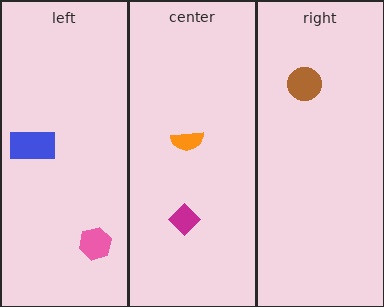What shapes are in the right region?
The brown circle.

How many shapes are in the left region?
2.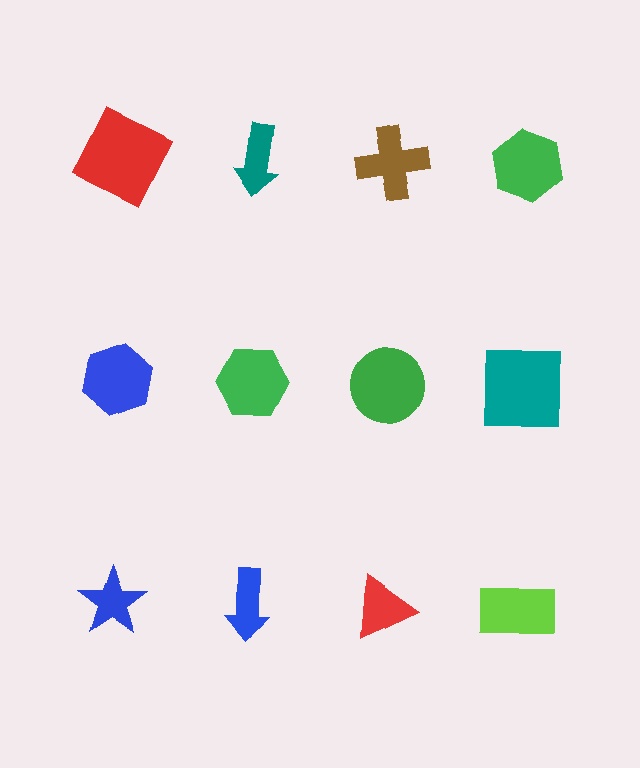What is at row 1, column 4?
A green hexagon.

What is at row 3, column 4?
A lime rectangle.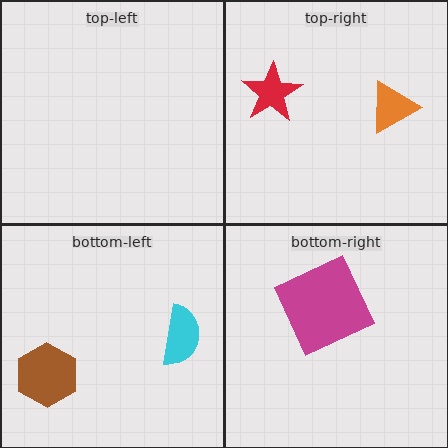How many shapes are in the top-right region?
2.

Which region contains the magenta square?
The bottom-right region.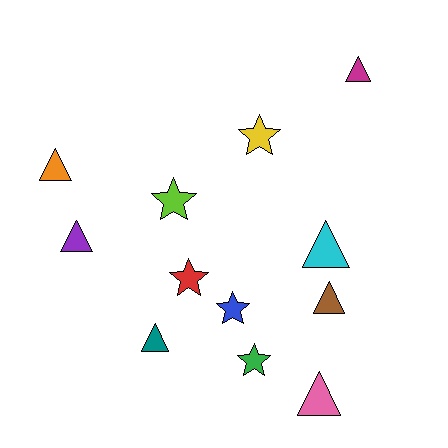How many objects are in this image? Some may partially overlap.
There are 12 objects.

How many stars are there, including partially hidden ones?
There are 5 stars.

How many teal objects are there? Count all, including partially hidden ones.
There is 1 teal object.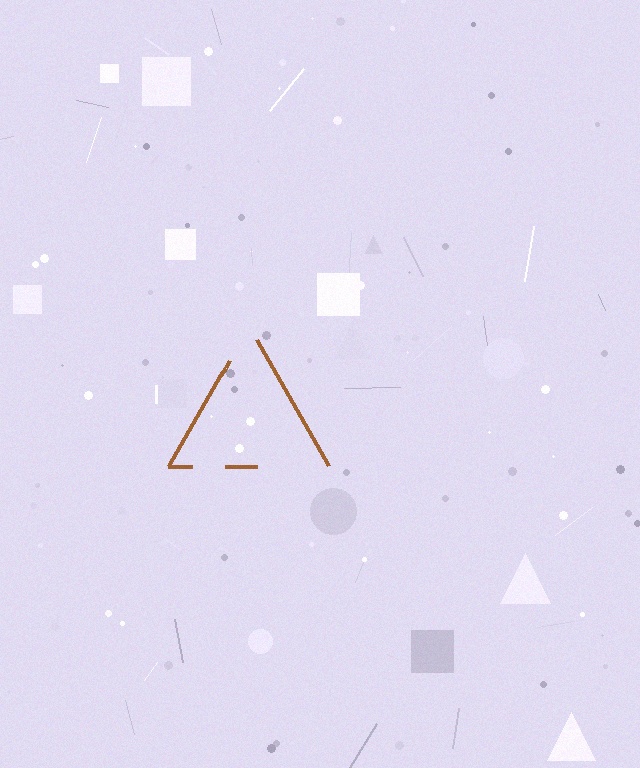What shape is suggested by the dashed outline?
The dashed outline suggests a triangle.